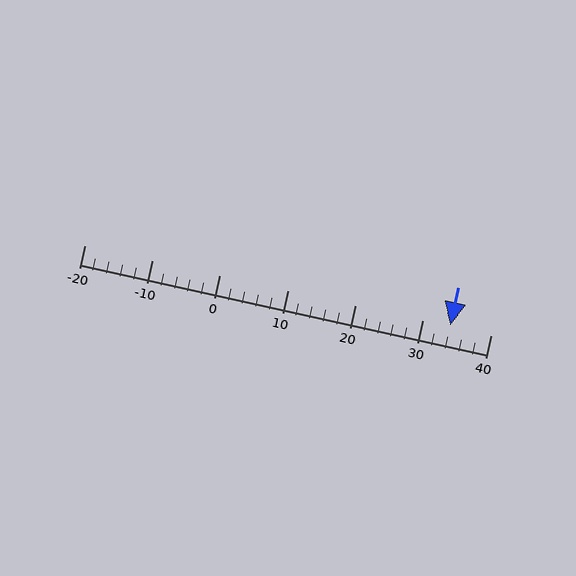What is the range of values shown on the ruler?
The ruler shows values from -20 to 40.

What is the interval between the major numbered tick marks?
The major tick marks are spaced 10 units apart.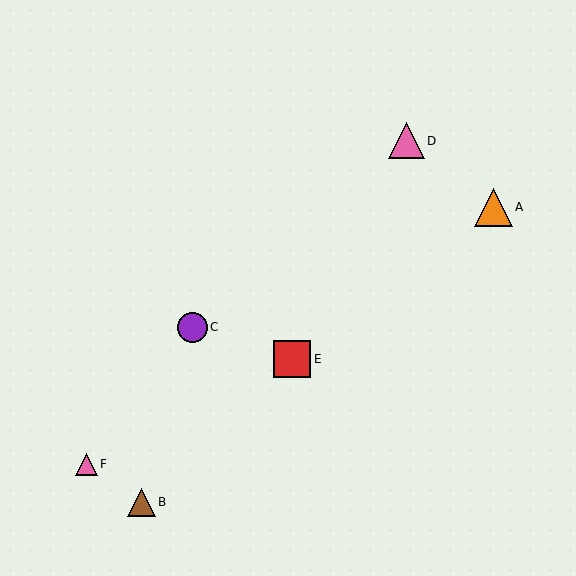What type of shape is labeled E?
Shape E is a red square.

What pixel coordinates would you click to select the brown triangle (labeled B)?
Click at (141, 503) to select the brown triangle B.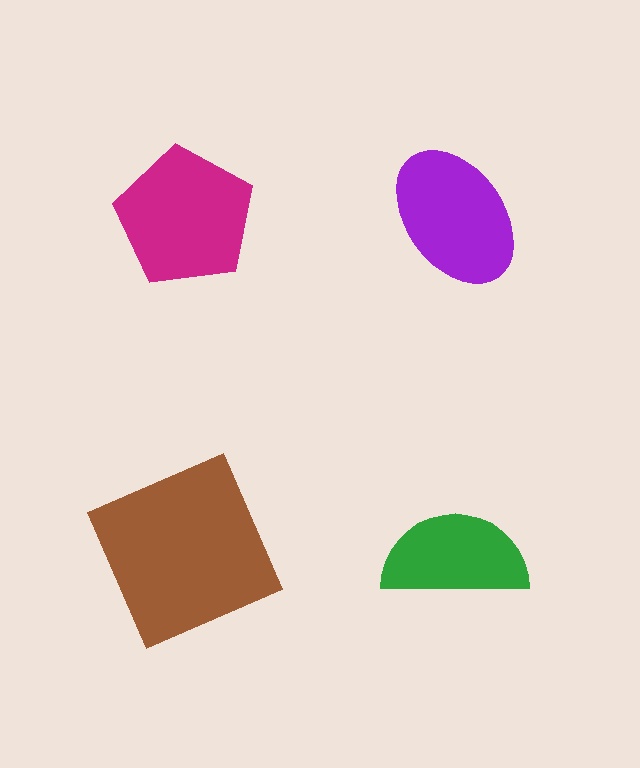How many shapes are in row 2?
2 shapes.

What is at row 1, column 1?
A magenta pentagon.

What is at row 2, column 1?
A brown square.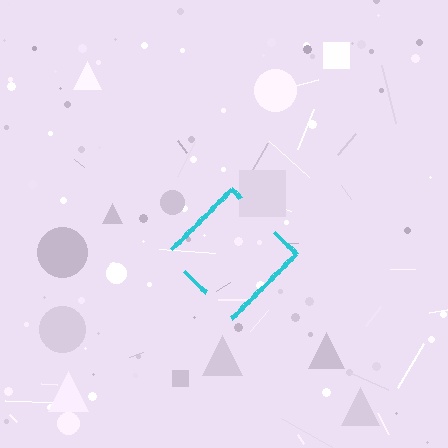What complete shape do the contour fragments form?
The contour fragments form a diamond.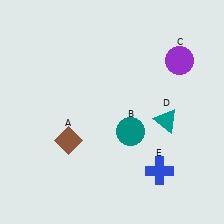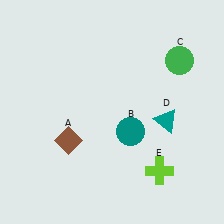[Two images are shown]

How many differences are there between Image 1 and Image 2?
There are 2 differences between the two images.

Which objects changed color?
C changed from purple to green. E changed from blue to lime.